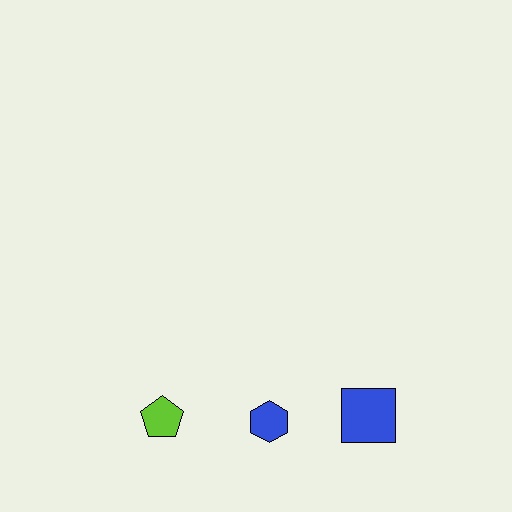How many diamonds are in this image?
There are no diamonds.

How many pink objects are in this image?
There are no pink objects.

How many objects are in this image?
There are 3 objects.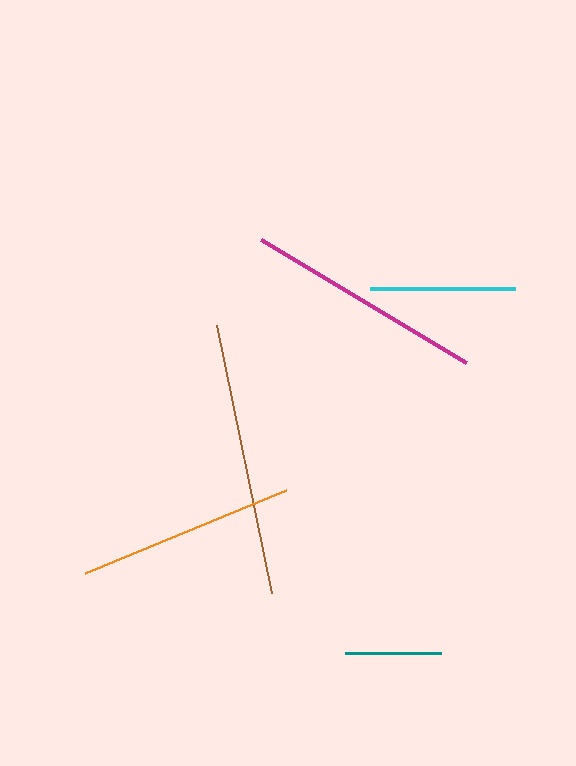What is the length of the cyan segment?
The cyan segment is approximately 145 pixels long.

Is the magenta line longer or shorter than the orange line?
The magenta line is longer than the orange line.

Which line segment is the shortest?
The teal line is the shortest at approximately 96 pixels.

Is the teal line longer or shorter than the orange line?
The orange line is longer than the teal line.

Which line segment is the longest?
The brown line is the longest at approximately 274 pixels.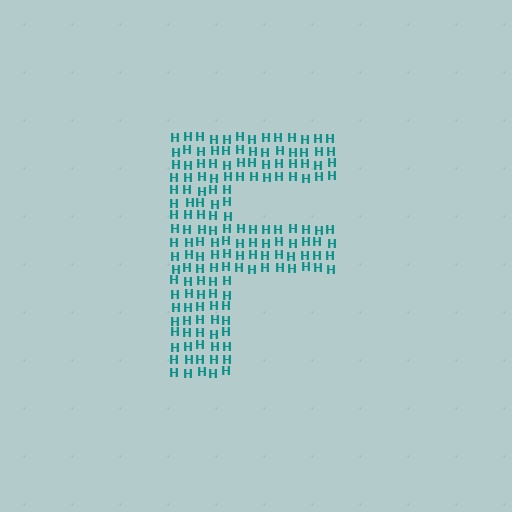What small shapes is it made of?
It is made of small letter H's.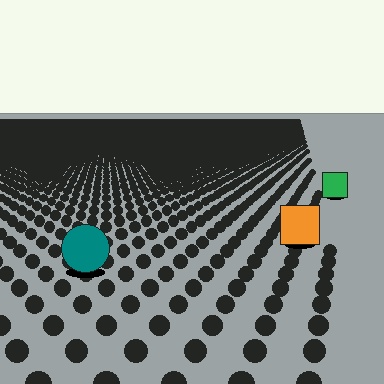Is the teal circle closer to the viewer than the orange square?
Yes. The teal circle is closer — you can tell from the texture gradient: the ground texture is coarser near it.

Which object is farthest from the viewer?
The green square is farthest from the viewer. It appears smaller and the ground texture around it is denser.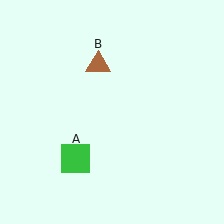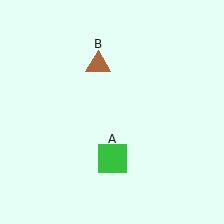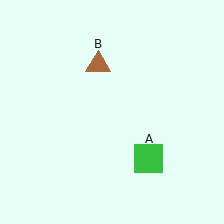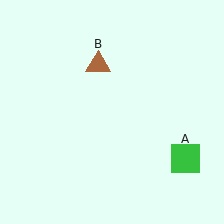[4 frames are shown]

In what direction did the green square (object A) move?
The green square (object A) moved right.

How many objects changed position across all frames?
1 object changed position: green square (object A).